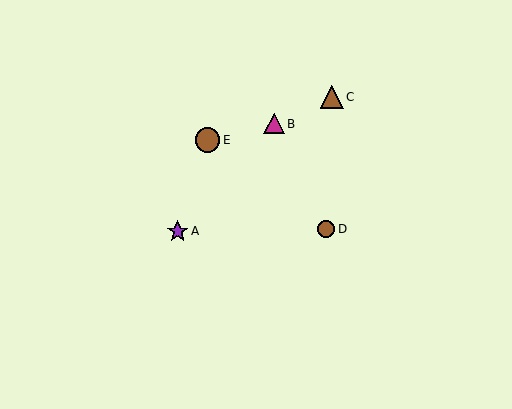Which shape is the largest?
The brown circle (labeled E) is the largest.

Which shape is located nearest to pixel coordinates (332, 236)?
The brown circle (labeled D) at (326, 229) is nearest to that location.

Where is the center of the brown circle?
The center of the brown circle is at (208, 140).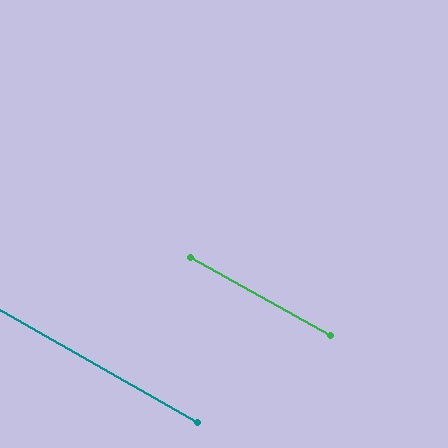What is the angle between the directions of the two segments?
Approximately 0 degrees.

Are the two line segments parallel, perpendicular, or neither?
Parallel — their directions differ by only 0.5°.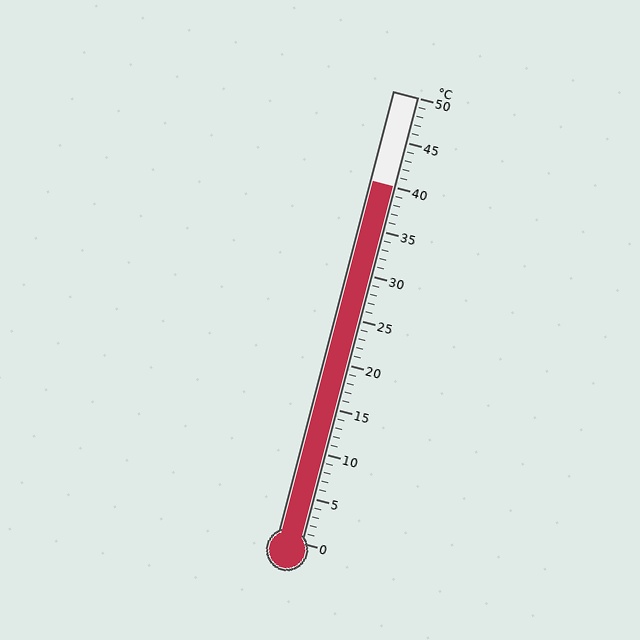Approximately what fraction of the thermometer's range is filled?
The thermometer is filled to approximately 80% of its range.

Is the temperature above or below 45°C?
The temperature is below 45°C.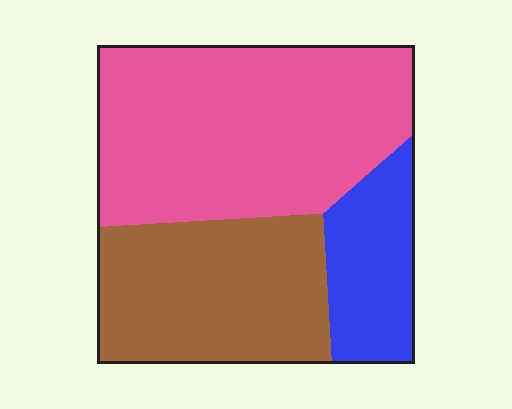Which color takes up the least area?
Blue, at roughly 15%.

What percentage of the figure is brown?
Brown covers roughly 35% of the figure.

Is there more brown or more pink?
Pink.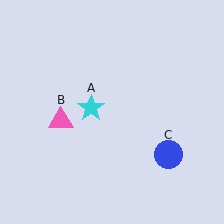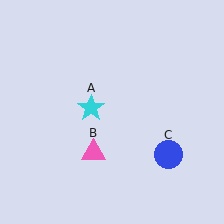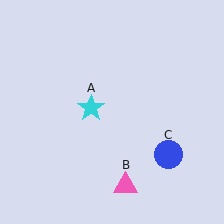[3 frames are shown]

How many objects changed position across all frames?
1 object changed position: pink triangle (object B).